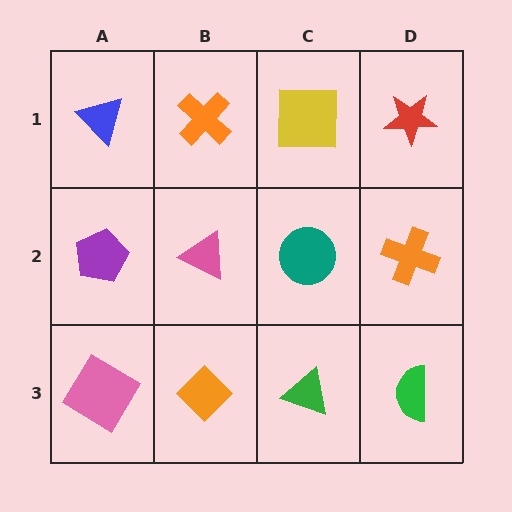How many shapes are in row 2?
4 shapes.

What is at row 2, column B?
A pink triangle.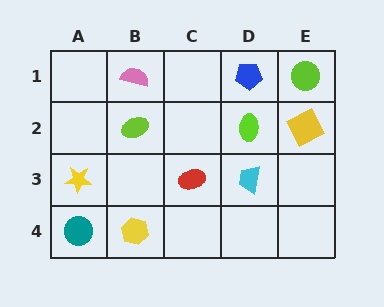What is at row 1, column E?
A lime circle.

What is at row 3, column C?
A red ellipse.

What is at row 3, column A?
A yellow star.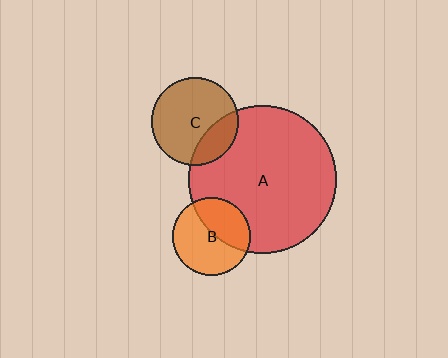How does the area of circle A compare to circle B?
Approximately 3.7 times.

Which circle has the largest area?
Circle A (red).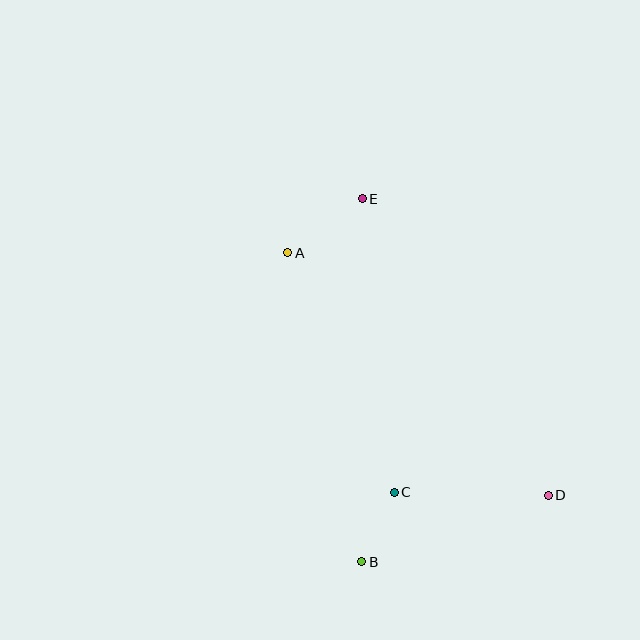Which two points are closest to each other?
Points B and C are closest to each other.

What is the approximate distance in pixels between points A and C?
The distance between A and C is approximately 262 pixels.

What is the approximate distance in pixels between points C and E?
The distance between C and E is approximately 295 pixels.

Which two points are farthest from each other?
Points B and E are farthest from each other.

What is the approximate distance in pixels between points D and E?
The distance between D and E is approximately 350 pixels.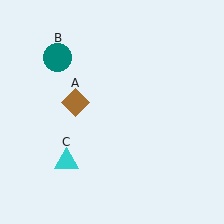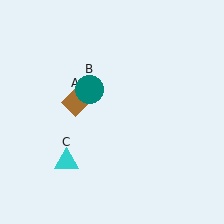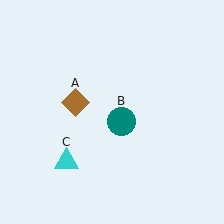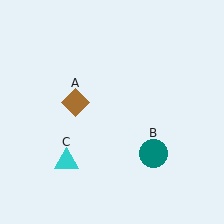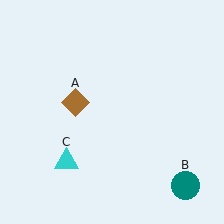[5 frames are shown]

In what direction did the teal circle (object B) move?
The teal circle (object B) moved down and to the right.